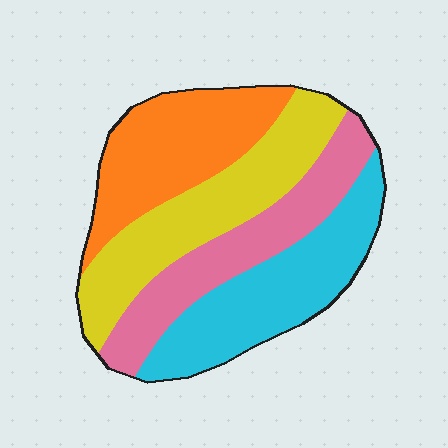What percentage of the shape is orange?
Orange takes up about one quarter (1/4) of the shape.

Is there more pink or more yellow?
Yellow.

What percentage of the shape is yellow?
Yellow takes up between a sixth and a third of the shape.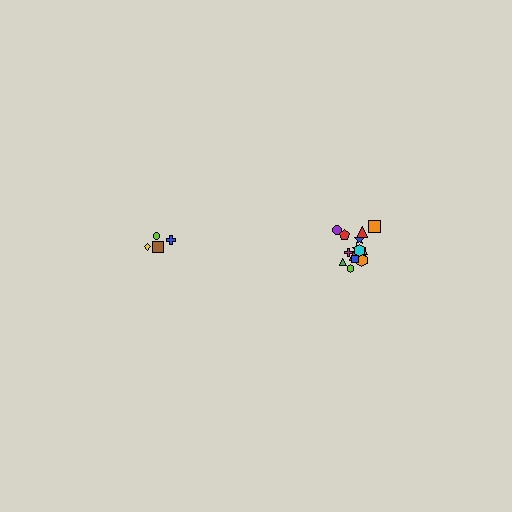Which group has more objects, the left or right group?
The right group.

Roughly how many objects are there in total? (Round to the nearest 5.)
Roughly 20 objects in total.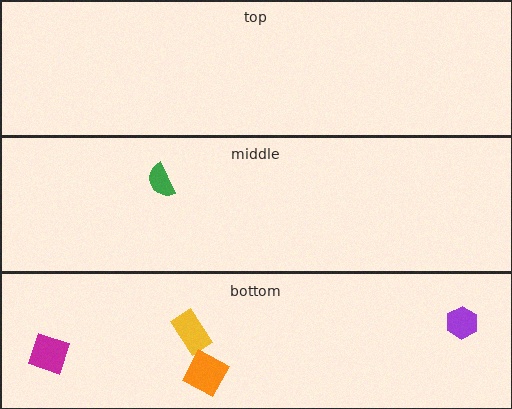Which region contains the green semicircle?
The middle region.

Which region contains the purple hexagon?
The bottom region.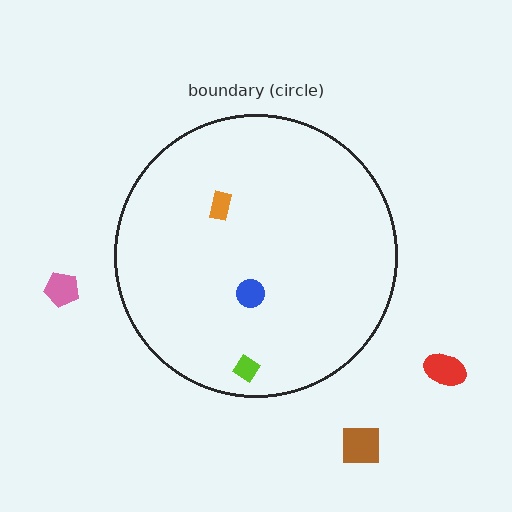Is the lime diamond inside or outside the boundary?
Inside.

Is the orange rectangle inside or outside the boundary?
Inside.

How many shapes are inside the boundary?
3 inside, 3 outside.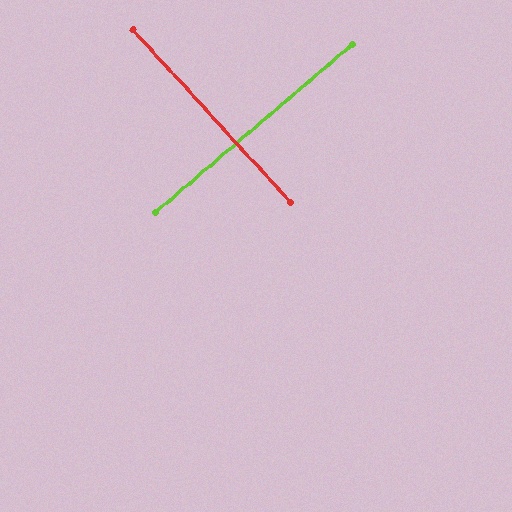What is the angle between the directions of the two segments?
Approximately 88 degrees.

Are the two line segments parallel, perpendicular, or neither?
Perpendicular — they meet at approximately 88°.